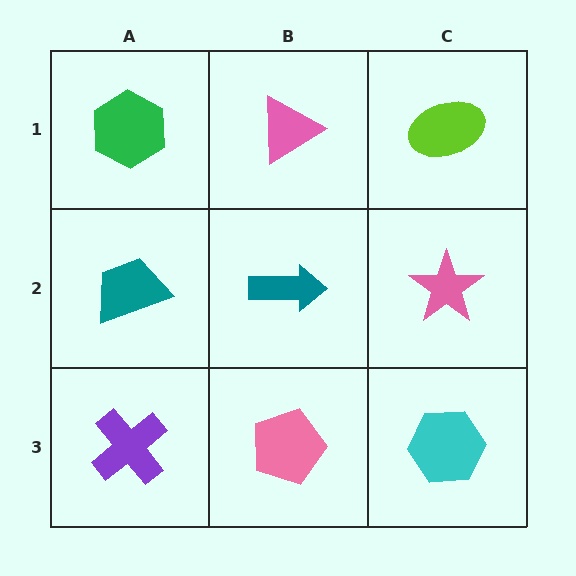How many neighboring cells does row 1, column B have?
3.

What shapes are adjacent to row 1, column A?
A teal trapezoid (row 2, column A), a pink triangle (row 1, column B).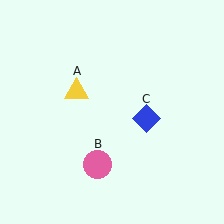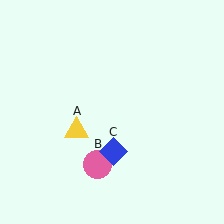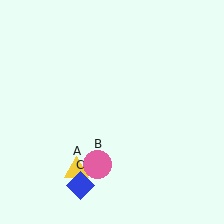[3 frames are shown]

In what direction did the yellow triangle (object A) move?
The yellow triangle (object A) moved down.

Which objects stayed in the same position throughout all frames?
Pink circle (object B) remained stationary.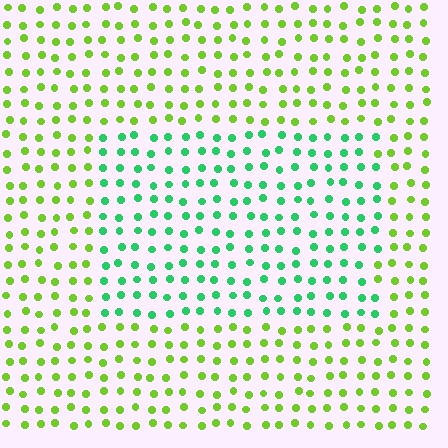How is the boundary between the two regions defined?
The boundary is defined purely by a slight shift in hue (about 48 degrees). Spacing, size, and orientation are identical on both sides.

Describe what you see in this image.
The image is filled with small lime elements in a uniform arrangement. A rectangle-shaped region is visible where the elements are tinted to a slightly different hue, forming a subtle color boundary.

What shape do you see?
I see a rectangle.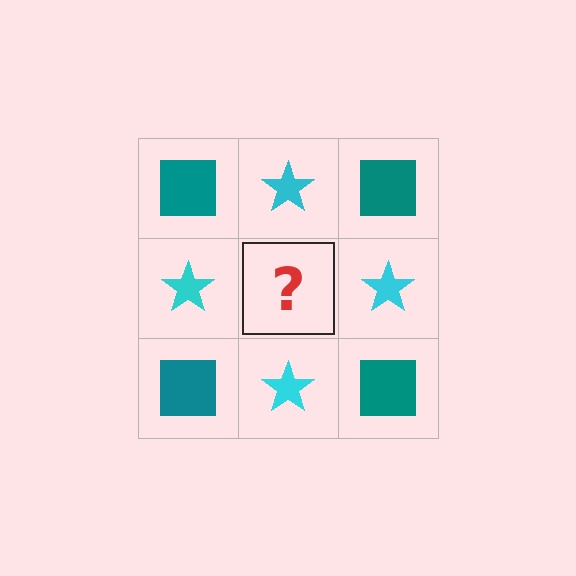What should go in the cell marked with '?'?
The missing cell should contain a teal square.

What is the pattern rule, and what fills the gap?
The rule is that it alternates teal square and cyan star in a checkerboard pattern. The gap should be filled with a teal square.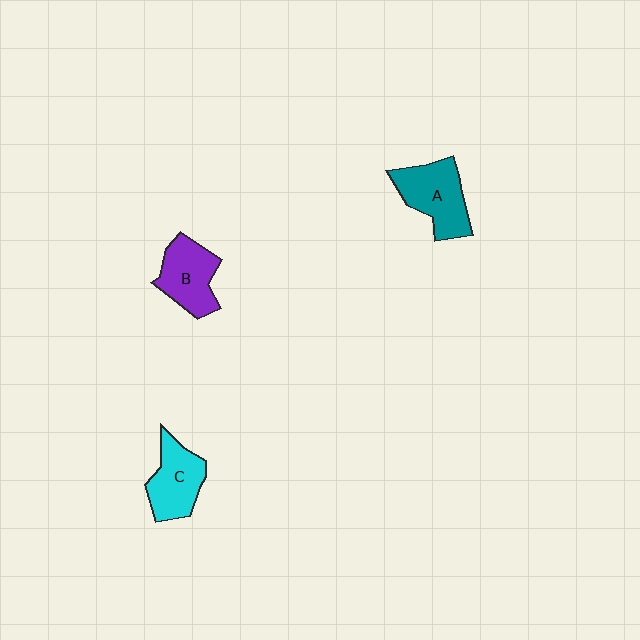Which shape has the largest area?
Shape A (teal).